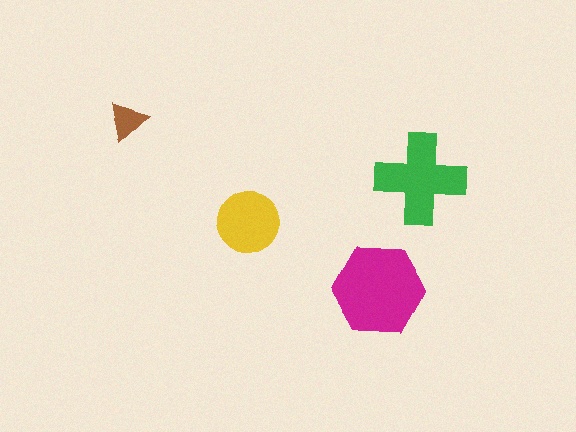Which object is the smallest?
The brown triangle.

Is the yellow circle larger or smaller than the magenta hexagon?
Smaller.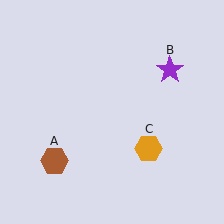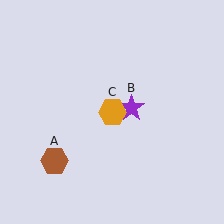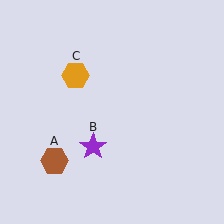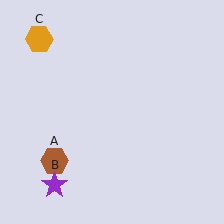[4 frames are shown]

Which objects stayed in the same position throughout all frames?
Brown hexagon (object A) remained stationary.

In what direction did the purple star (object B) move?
The purple star (object B) moved down and to the left.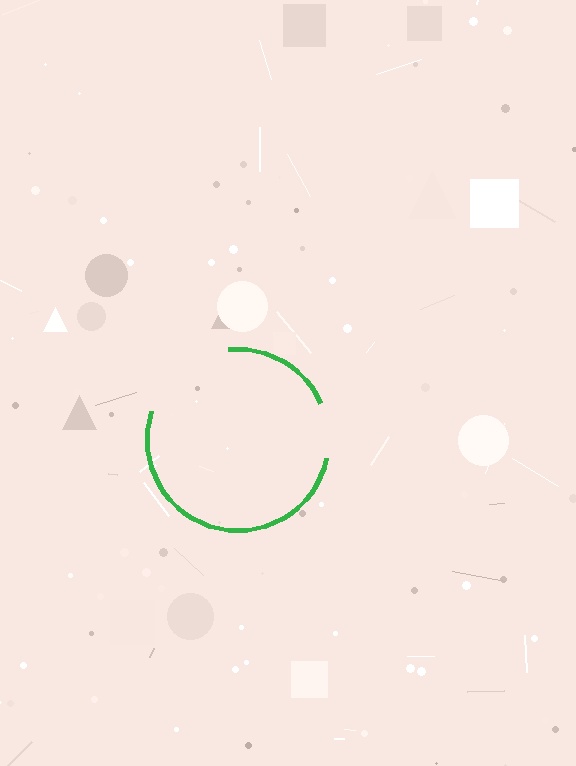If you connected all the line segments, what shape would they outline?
They would outline a circle.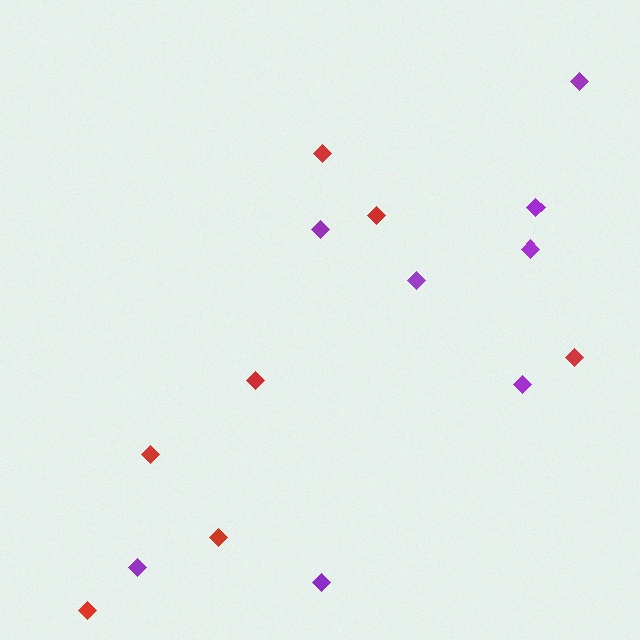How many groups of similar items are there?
There are 2 groups: one group of purple diamonds (8) and one group of red diamonds (7).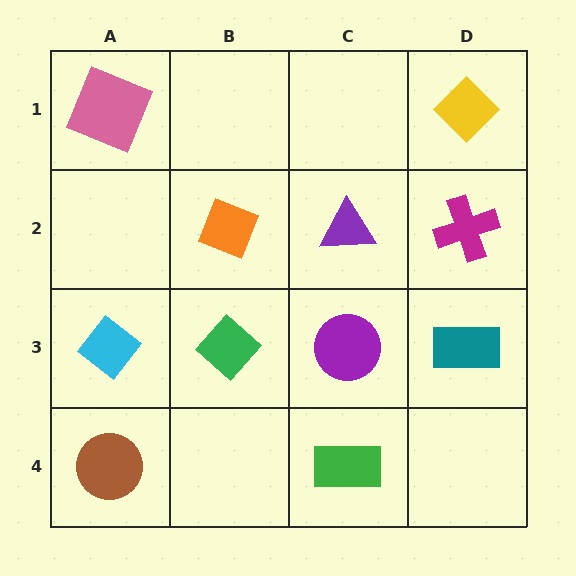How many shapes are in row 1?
2 shapes.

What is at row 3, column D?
A teal rectangle.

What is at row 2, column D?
A magenta cross.